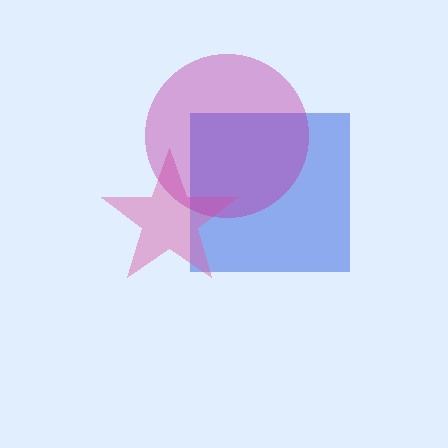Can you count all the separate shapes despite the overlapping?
Yes, there are 3 separate shapes.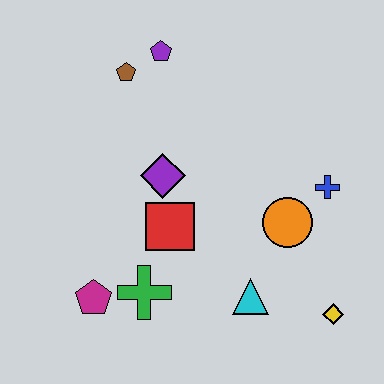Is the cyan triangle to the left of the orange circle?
Yes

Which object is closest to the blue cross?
The orange circle is closest to the blue cross.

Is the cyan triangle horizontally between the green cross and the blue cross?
Yes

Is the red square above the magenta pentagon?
Yes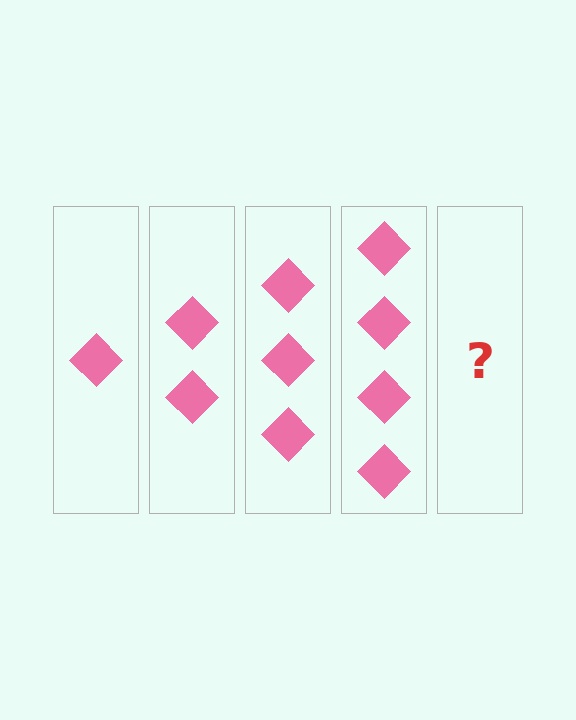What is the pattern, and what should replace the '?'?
The pattern is that each step adds one more diamond. The '?' should be 5 diamonds.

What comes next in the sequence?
The next element should be 5 diamonds.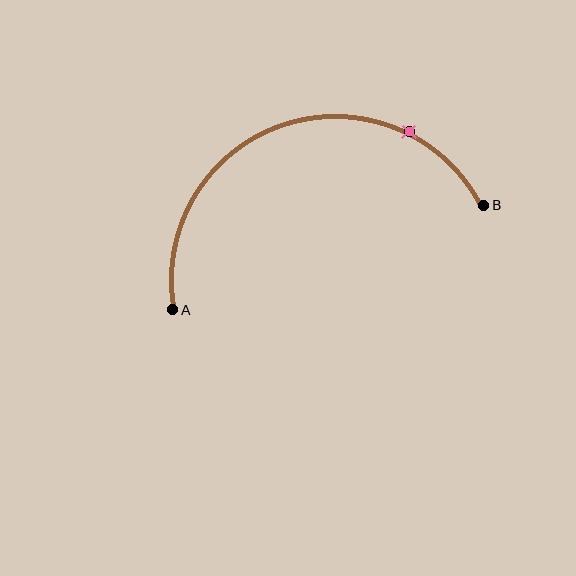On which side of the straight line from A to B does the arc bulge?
The arc bulges above the straight line connecting A and B.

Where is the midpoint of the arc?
The arc midpoint is the point on the curve farthest from the straight line joining A and B. It sits above that line.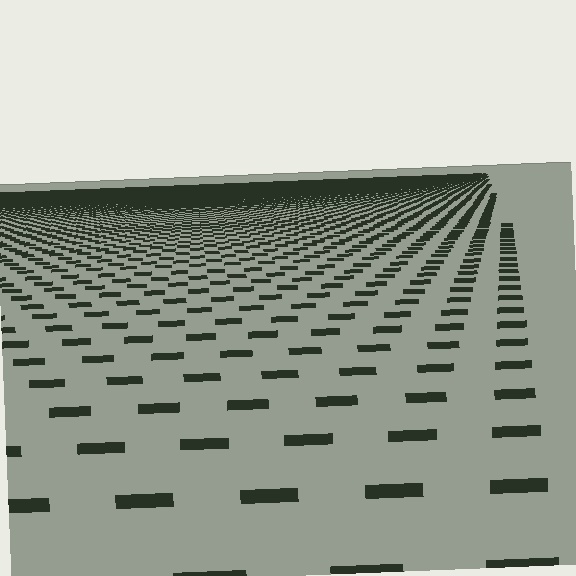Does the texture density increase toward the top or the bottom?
Density increases toward the top.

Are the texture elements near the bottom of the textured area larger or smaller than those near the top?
Larger. Near the bottom, elements are closer to the viewer and appear at a bigger on-screen size.